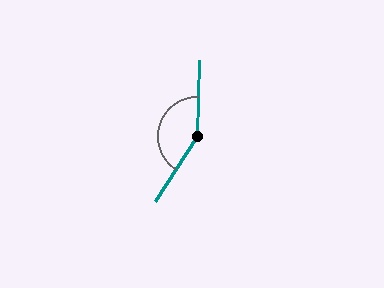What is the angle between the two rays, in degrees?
Approximately 149 degrees.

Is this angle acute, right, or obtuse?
It is obtuse.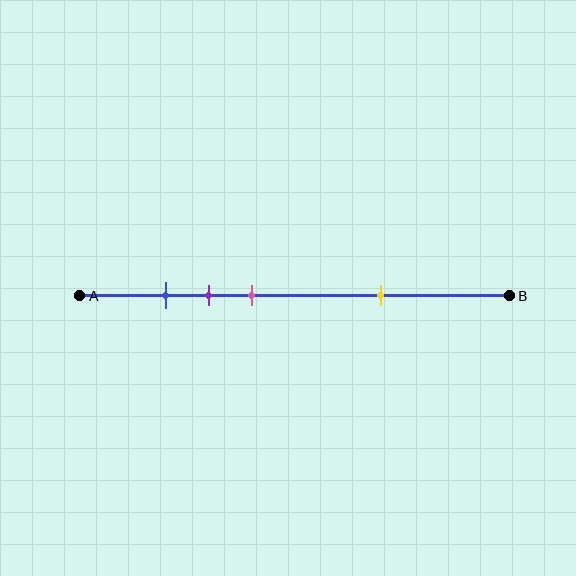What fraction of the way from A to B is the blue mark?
The blue mark is approximately 20% (0.2) of the way from A to B.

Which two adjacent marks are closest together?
The blue and purple marks are the closest adjacent pair.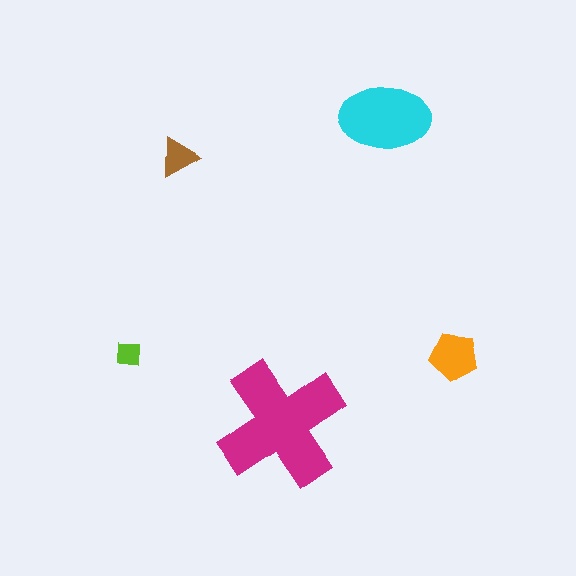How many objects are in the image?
There are 5 objects in the image.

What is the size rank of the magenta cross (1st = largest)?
1st.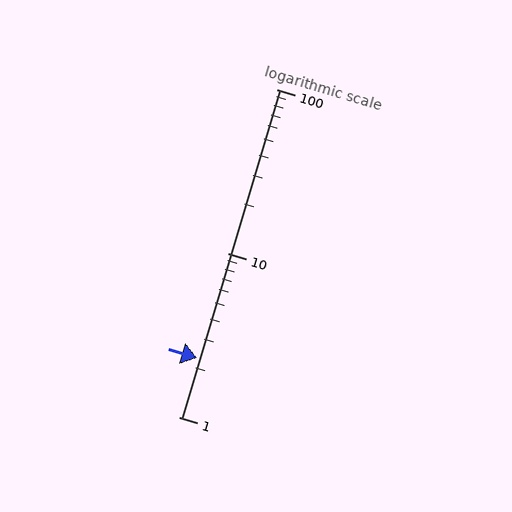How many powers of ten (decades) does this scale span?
The scale spans 2 decades, from 1 to 100.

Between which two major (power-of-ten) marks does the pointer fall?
The pointer is between 1 and 10.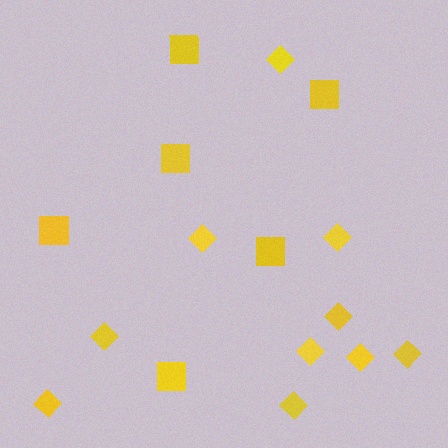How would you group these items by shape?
There are 2 groups: one group of squares (6) and one group of diamonds (10).